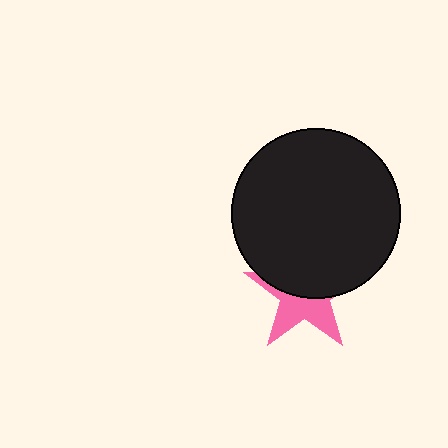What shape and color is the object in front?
The object in front is a black circle.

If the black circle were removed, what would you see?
You would see the complete pink star.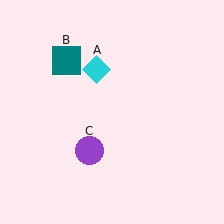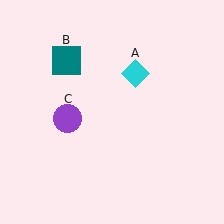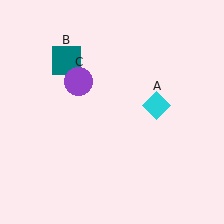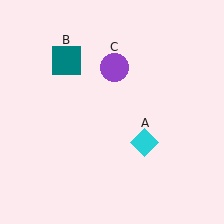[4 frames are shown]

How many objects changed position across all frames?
2 objects changed position: cyan diamond (object A), purple circle (object C).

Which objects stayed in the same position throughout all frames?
Teal square (object B) remained stationary.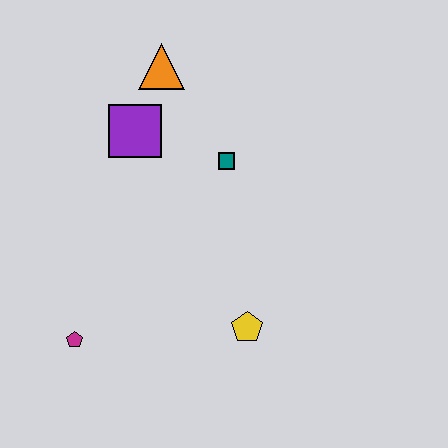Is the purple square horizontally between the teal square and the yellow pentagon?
No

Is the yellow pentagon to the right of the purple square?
Yes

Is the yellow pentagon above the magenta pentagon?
Yes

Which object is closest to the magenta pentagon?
The yellow pentagon is closest to the magenta pentagon.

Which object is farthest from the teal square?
The magenta pentagon is farthest from the teal square.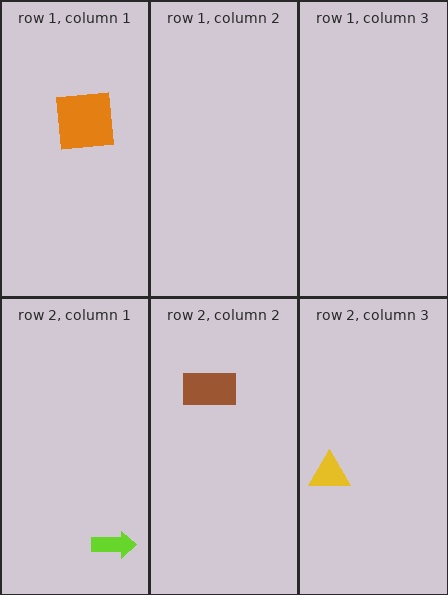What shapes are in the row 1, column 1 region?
The orange square.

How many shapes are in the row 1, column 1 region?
1.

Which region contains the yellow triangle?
The row 2, column 3 region.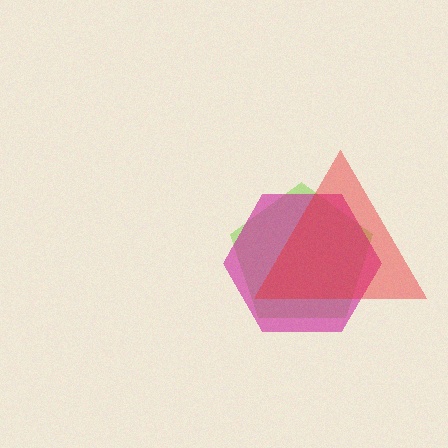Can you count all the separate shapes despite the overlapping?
Yes, there are 3 separate shapes.